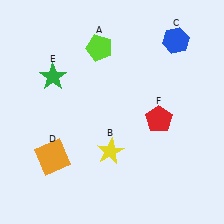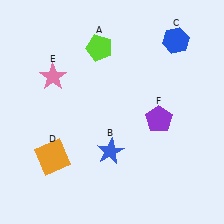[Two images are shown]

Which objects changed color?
B changed from yellow to blue. E changed from green to pink. F changed from red to purple.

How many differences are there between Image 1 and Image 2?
There are 3 differences between the two images.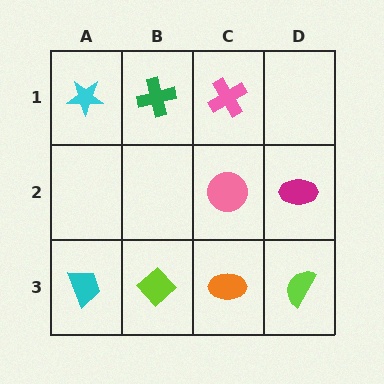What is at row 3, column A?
A cyan trapezoid.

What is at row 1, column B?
A green cross.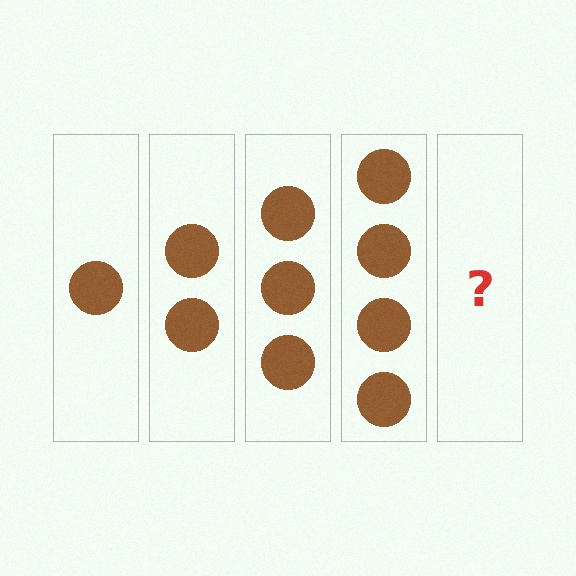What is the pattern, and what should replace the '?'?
The pattern is that each step adds one more circle. The '?' should be 5 circles.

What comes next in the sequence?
The next element should be 5 circles.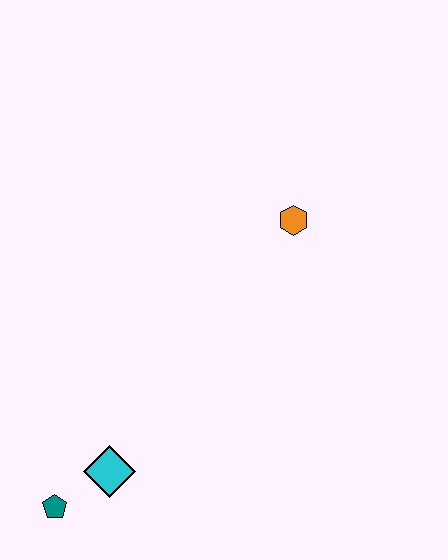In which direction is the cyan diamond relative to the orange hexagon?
The cyan diamond is below the orange hexagon.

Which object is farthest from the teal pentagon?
The orange hexagon is farthest from the teal pentagon.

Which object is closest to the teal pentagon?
The cyan diamond is closest to the teal pentagon.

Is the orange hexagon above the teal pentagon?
Yes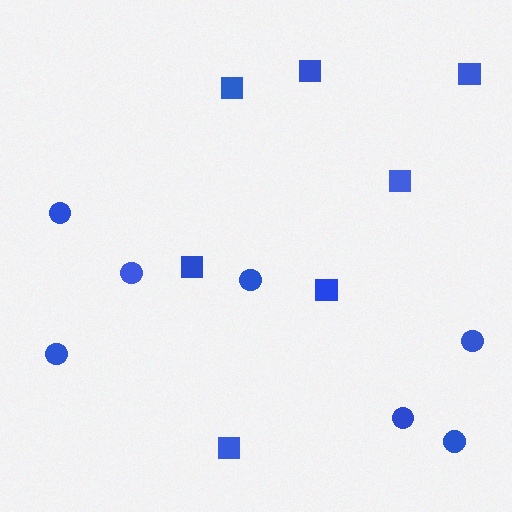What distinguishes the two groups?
There are 2 groups: one group of squares (7) and one group of circles (7).